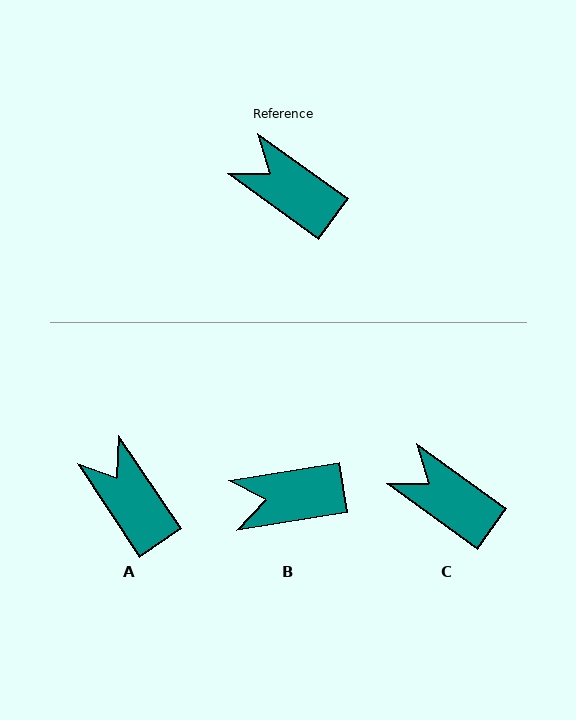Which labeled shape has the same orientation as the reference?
C.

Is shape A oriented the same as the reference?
No, it is off by about 20 degrees.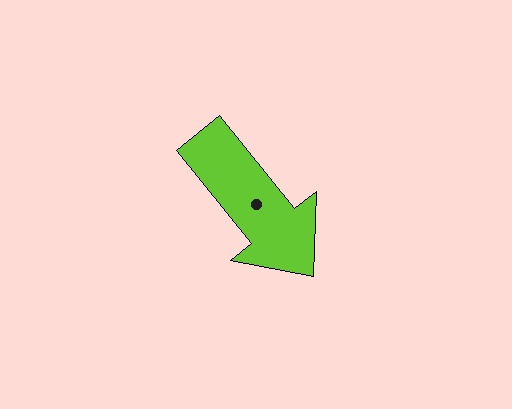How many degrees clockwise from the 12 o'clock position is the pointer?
Approximately 141 degrees.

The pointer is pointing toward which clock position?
Roughly 5 o'clock.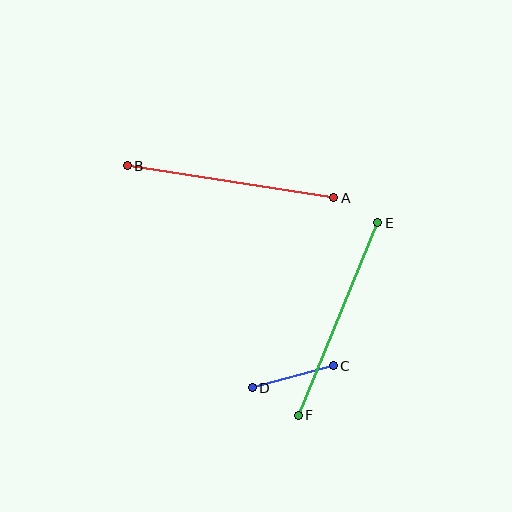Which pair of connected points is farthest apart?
Points A and B are farthest apart.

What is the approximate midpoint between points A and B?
The midpoint is at approximately (231, 182) pixels.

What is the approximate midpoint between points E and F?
The midpoint is at approximately (338, 319) pixels.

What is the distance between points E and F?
The distance is approximately 208 pixels.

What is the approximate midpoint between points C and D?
The midpoint is at approximately (293, 377) pixels.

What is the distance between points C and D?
The distance is approximately 84 pixels.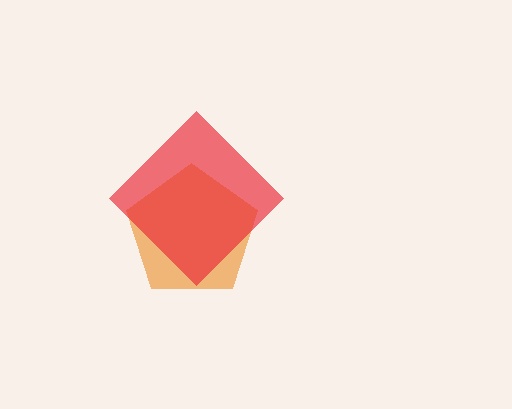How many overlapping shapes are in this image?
There are 2 overlapping shapes in the image.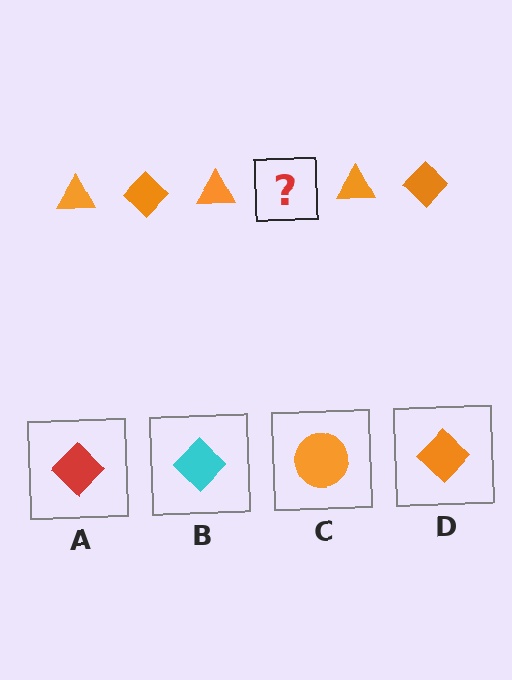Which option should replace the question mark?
Option D.